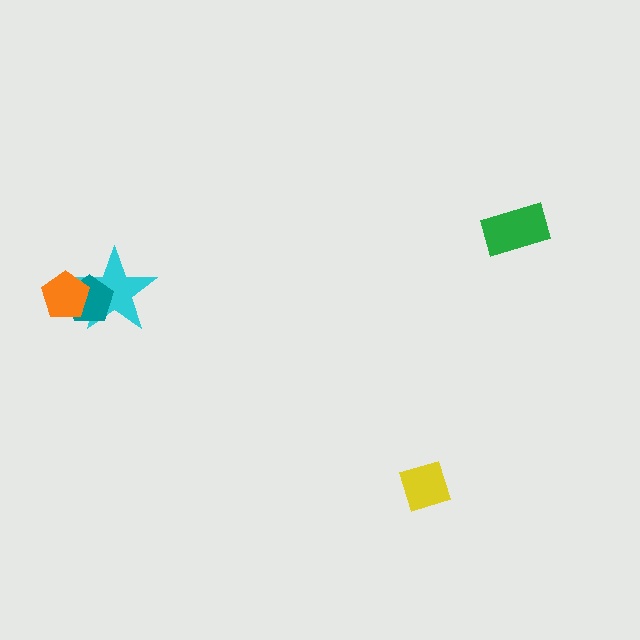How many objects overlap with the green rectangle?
0 objects overlap with the green rectangle.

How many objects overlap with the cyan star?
2 objects overlap with the cyan star.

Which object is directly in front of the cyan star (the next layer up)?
The teal pentagon is directly in front of the cyan star.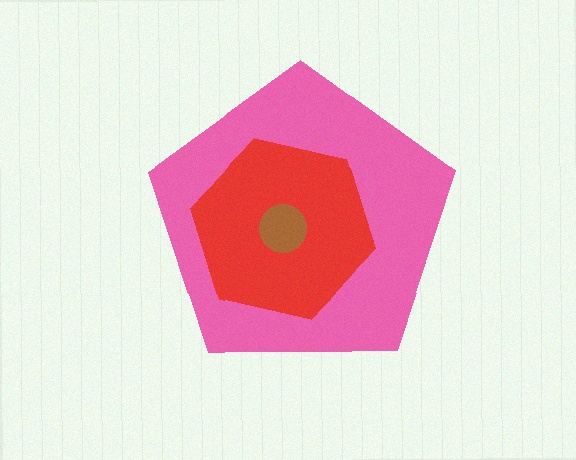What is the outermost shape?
The pink pentagon.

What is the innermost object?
The brown circle.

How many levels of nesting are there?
3.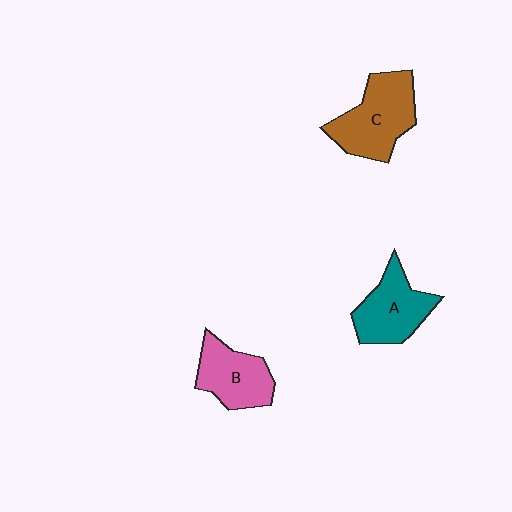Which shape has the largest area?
Shape C (brown).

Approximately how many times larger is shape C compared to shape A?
Approximately 1.2 times.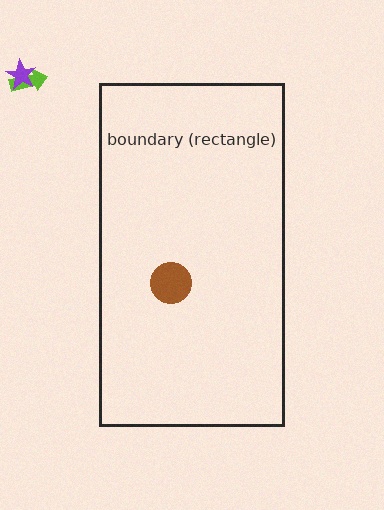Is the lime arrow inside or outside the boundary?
Outside.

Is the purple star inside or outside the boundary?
Outside.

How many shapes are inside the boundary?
1 inside, 2 outside.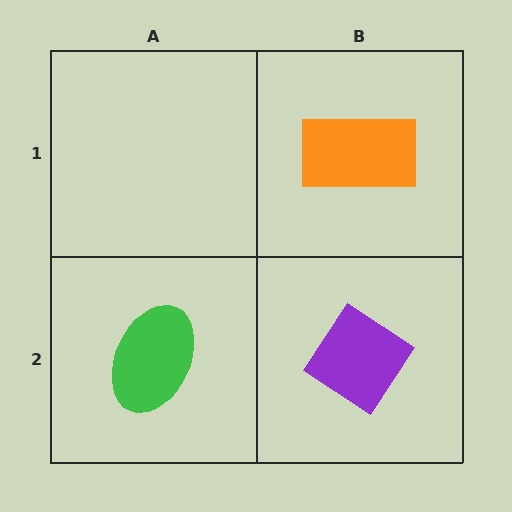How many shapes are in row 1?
1 shape.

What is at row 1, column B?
An orange rectangle.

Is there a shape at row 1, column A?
No, that cell is empty.